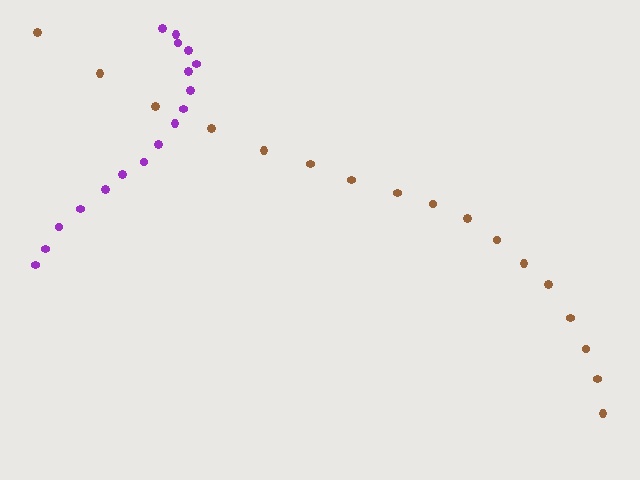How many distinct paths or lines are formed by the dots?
There are 2 distinct paths.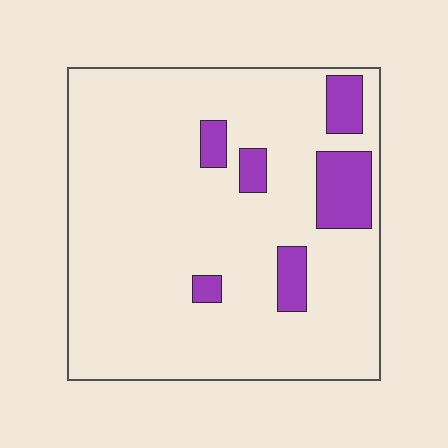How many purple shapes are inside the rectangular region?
6.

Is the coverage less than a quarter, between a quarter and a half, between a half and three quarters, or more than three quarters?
Less than a quarter.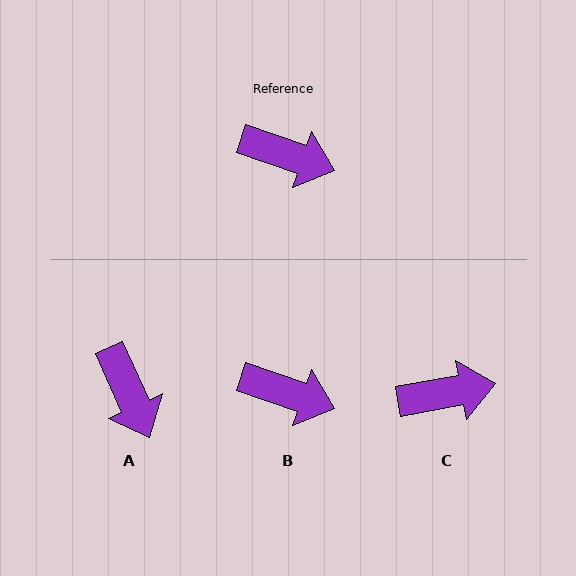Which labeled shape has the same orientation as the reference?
B.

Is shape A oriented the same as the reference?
No, it is off by about 46 degrees.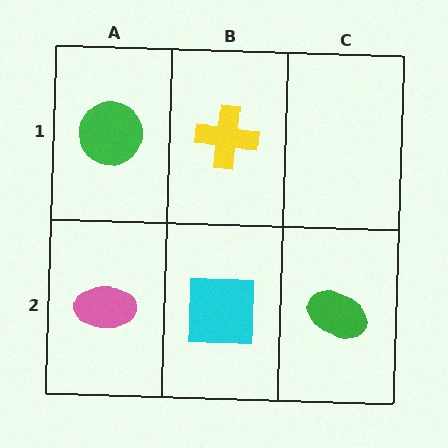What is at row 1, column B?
A yellow cross.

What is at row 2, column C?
A green ellipse.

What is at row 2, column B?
A cyan square.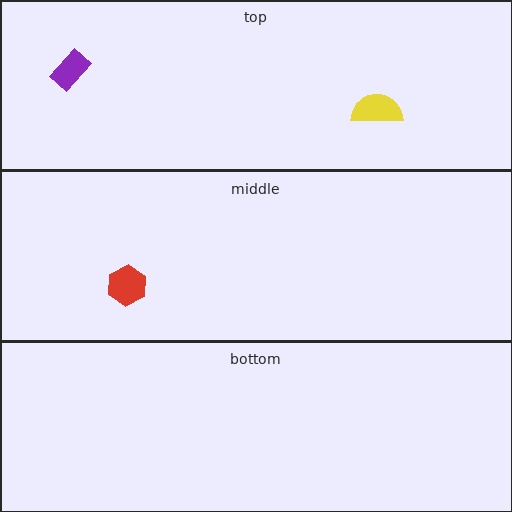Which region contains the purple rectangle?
The top region.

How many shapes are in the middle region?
1.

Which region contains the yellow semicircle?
The top region.